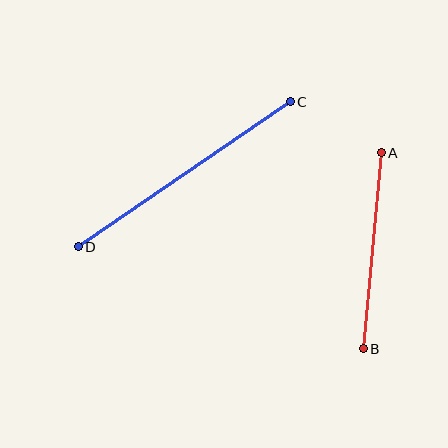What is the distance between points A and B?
The distance is approximately 197 pixels.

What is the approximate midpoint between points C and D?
The midpoint is at approximately (184, 174) pixels.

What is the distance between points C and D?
The distance is approximately 257 pixels.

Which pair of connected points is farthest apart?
Points C and D are farthest apart.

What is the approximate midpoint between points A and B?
The midpoint is at approximately (372, 251) pixels.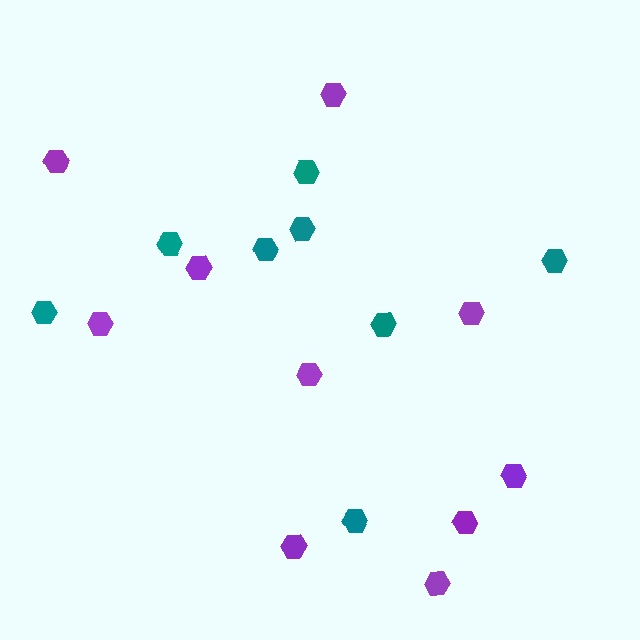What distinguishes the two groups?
There are 2 groups: one group of purple hexagons (10) and one group of teal hexagons (8).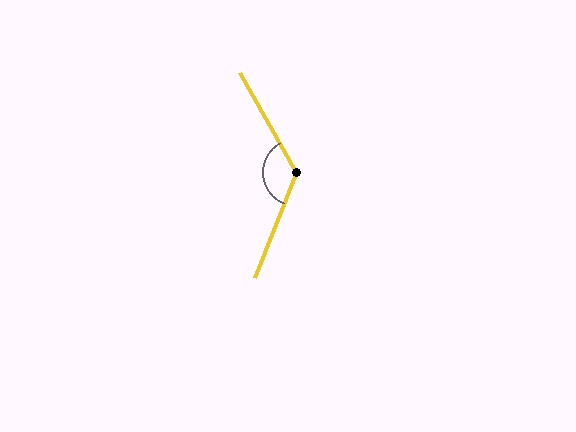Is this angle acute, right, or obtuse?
It is obtuse.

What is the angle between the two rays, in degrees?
Approximately 128 degrees.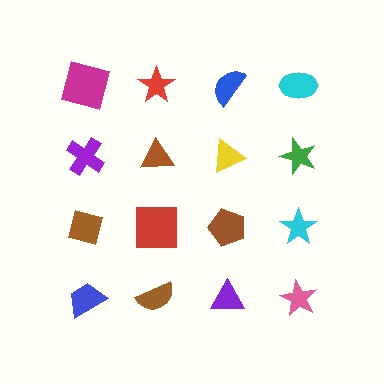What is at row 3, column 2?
A red square.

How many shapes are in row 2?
4 shapes.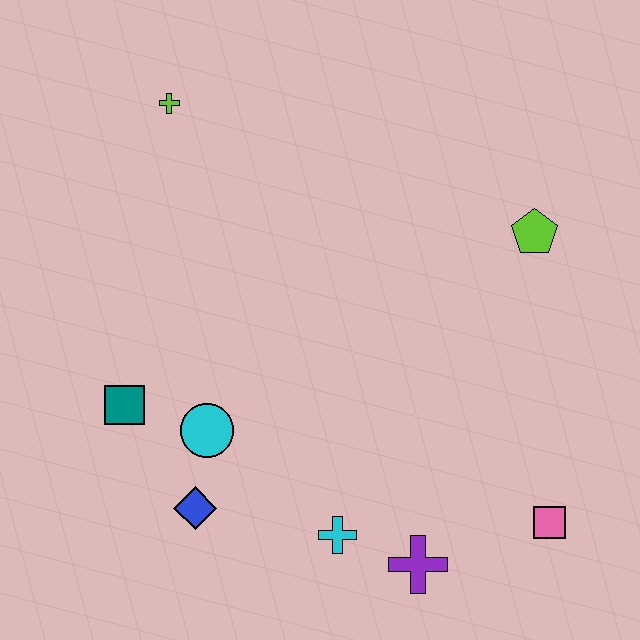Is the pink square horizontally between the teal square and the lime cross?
No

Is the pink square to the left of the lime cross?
No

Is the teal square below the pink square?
No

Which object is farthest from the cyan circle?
The lime pentagon is farthest from the cyan circle.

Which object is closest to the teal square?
The cyan circle is closest to the teal square.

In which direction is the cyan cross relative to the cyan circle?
The cyan cross is to the right of the cyan circle.